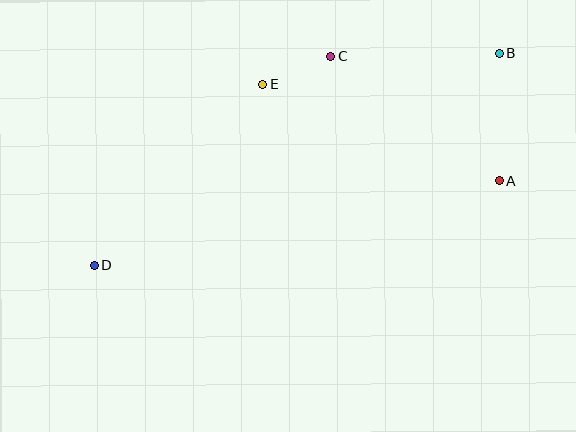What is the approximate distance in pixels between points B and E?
The distance between B and E is approximately 238 pixels.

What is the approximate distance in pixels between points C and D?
The distance between C and D is approximately 316 pixels.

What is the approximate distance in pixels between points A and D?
The distance between A and D is approximately 413 pixels.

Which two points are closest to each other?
Points C and E are closest to each other.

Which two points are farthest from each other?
Points B and D are farthest from each other.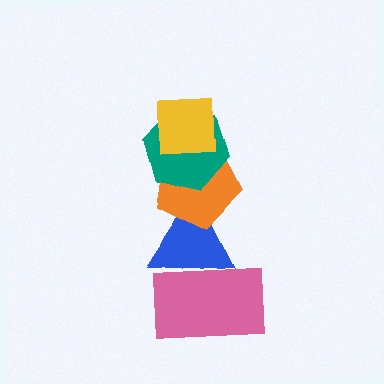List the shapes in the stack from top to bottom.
From top to bottom: the yellow square, the teal hexagon, the orange pentagon, the blue triangle, the pink rectangle.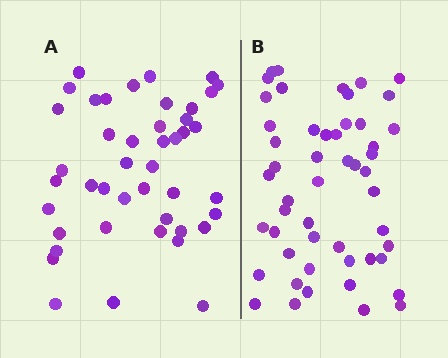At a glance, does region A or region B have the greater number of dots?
Region B (the right region) has more dots.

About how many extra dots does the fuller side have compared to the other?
Region B has roughly 8 or so more dots than region A.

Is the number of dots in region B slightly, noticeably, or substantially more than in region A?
Region B has only slightly more — the two regions are fairly close. The ratio is roughly 1.2 to 1.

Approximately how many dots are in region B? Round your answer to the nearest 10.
About 50 dots. (The exact count is 51, which rounds to 50.)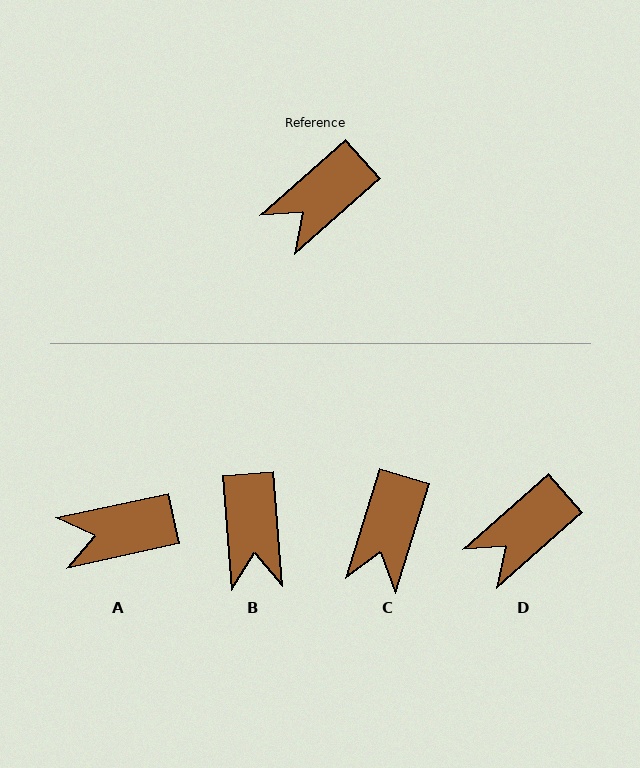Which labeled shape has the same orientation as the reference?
D.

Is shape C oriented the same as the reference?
No, it is off by about 31 degrees.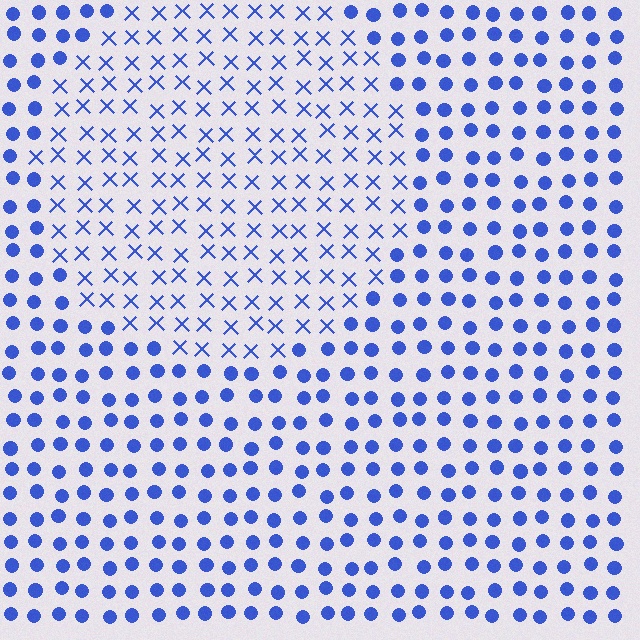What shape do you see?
I see a circle.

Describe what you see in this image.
The image is filled with small blue elements arranged in a uniform grid. A circle-shaped region contains X marks, while the surrounding area contains circles. The boundary is defined purely by the change in element shape.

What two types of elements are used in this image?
The image uses X marks inside the circle region and circles outside it.